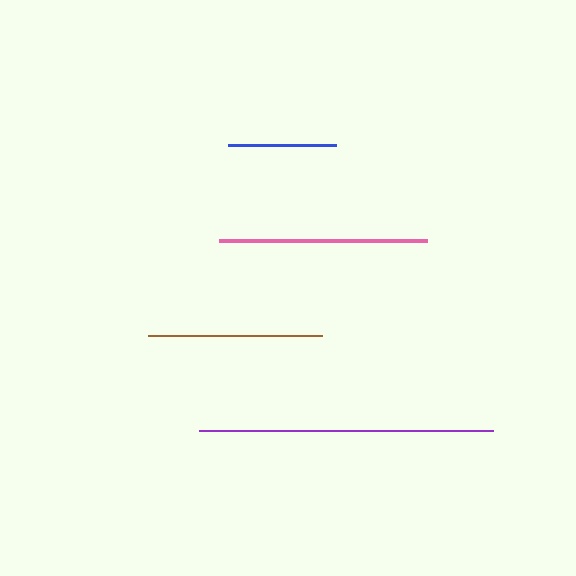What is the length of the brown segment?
The brown segment is approximately 174 pixels long.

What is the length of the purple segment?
The purple segment is approximately 294 pixels long.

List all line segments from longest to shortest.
From longest to shortest: purple, pink, brown, blue.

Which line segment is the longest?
The purple line is the longest at approximately 294 pixels.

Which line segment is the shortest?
The blue line is the shortest at approximately 109 pixels.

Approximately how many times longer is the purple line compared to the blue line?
The purple line is approximately 2.7 times the length of the blue line.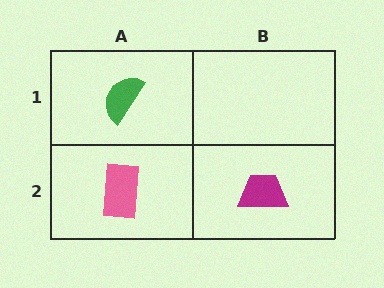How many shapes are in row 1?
1 shape.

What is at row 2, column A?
A pink rectangle.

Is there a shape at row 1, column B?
No, that cell is empty.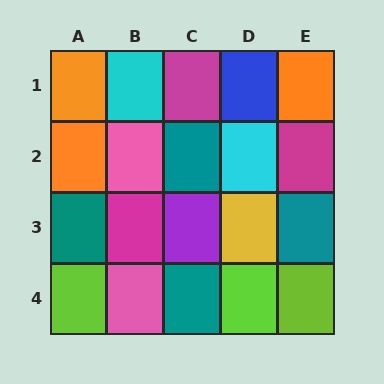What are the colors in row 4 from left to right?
Lime, pink, teal, lime, lime.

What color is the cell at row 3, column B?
Magenta.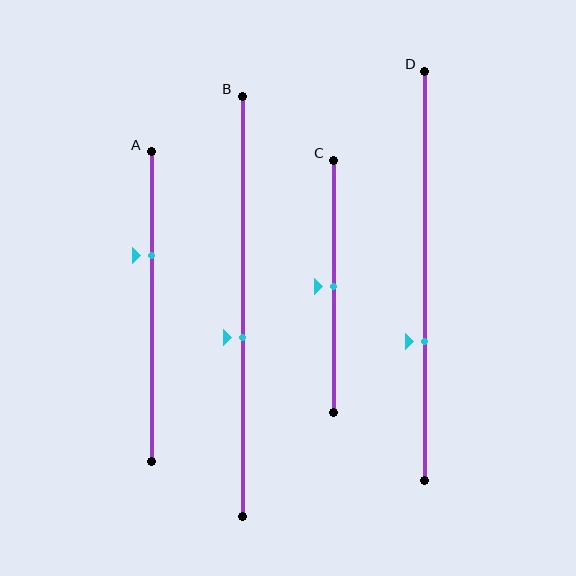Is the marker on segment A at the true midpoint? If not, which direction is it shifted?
No, the marker on segment A is shifted upward by about 17% of the segment length.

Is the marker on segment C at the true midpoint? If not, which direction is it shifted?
Yes, the marker on segment C is at the true midpoint.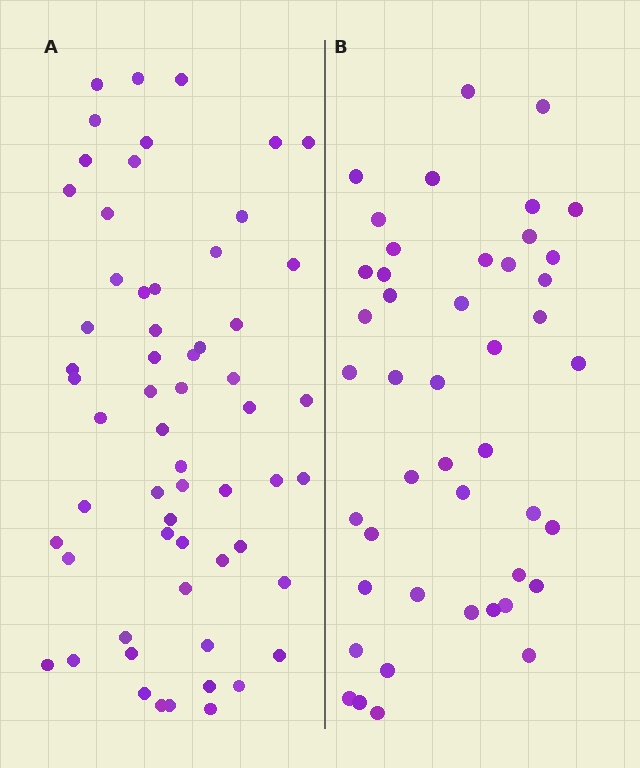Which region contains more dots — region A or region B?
Region A (the left region) has more dots.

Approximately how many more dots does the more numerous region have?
Region A has approximately 15 more dots than region B.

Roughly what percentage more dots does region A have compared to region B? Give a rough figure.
About 35% more.